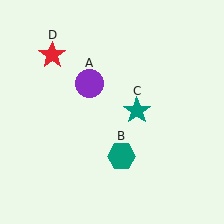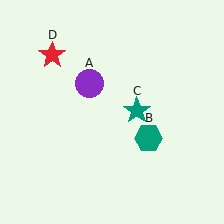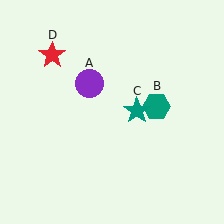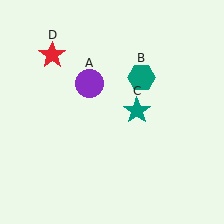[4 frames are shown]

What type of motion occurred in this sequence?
The teal hexagon (object B) rotated counterclockwise around the center of the scene.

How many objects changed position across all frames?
1 object changed position: teal hexagon (object B).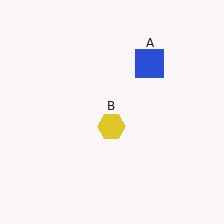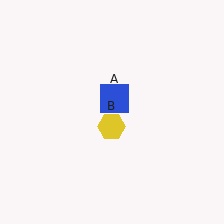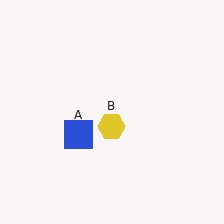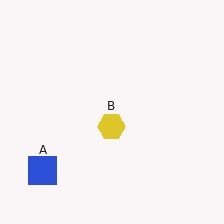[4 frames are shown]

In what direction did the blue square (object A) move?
The blue square (object A) moved down and to the left.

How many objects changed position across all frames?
1 object changed position: blue square (object A).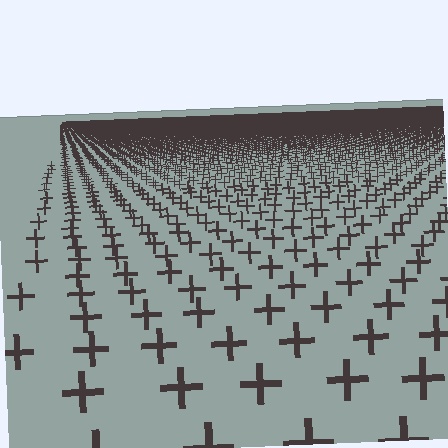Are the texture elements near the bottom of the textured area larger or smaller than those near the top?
Larger. Near the bottom, elements are closer to the viewer and appear at a bigger on-screen size.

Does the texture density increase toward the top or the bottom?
Density increases toward the top.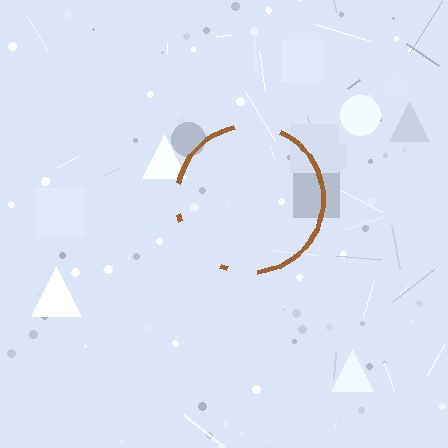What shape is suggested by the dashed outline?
The dashed outline suggests a circle.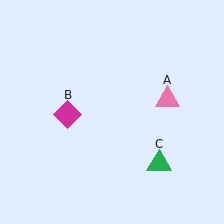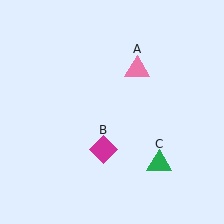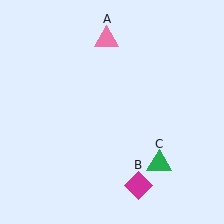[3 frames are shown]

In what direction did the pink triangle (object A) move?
The pink triangle (object A) moved up and to the left.